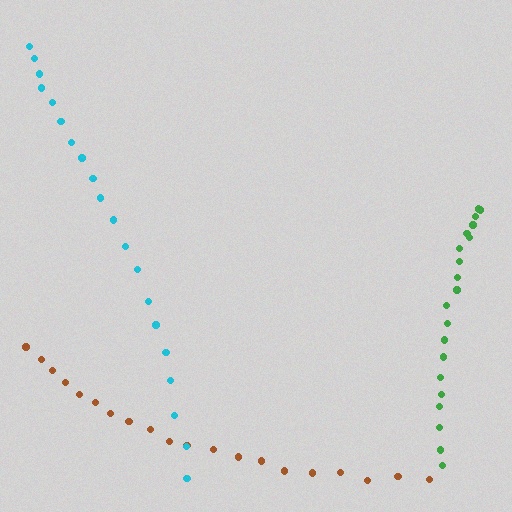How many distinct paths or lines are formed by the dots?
There are 3 distinct paths.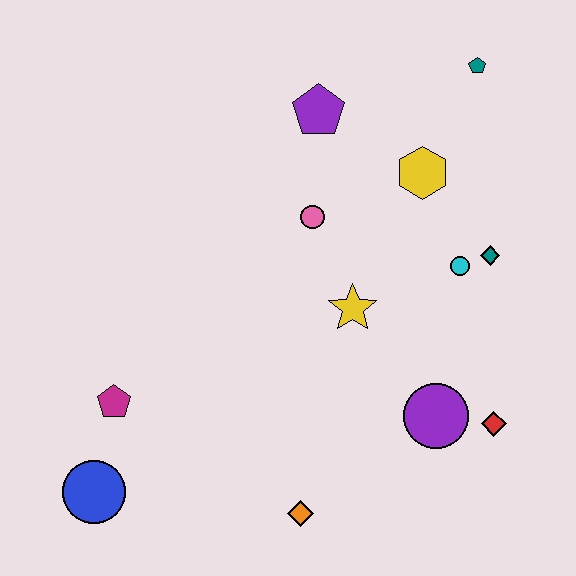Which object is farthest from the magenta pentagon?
The teal pentagon is farthest from the magenta pentagon.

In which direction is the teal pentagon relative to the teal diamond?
The teal pentagon is above the teal diamond.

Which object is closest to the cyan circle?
The teal diamond is closest to the cyan circle.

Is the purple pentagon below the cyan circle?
No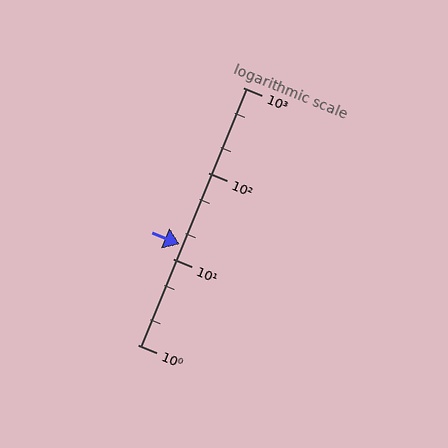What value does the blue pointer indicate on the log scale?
The pointer indicates approximately 15.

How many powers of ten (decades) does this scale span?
The scale spans 3 decades, from 1 to 1000.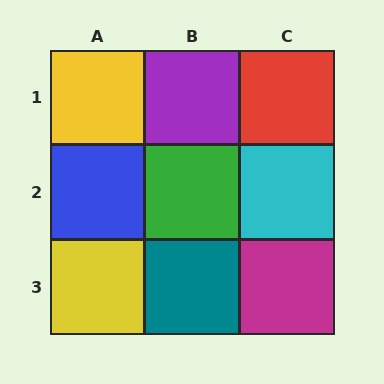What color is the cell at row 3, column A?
Yellow.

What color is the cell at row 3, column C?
Magenta.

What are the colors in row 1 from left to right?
Yellow, purple, red.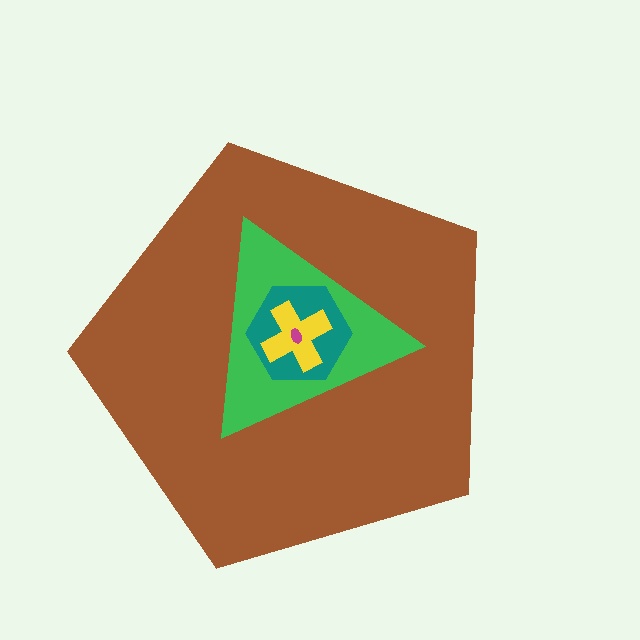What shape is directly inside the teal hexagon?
The yellow cross.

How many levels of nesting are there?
5.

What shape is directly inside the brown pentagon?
The green triangle.